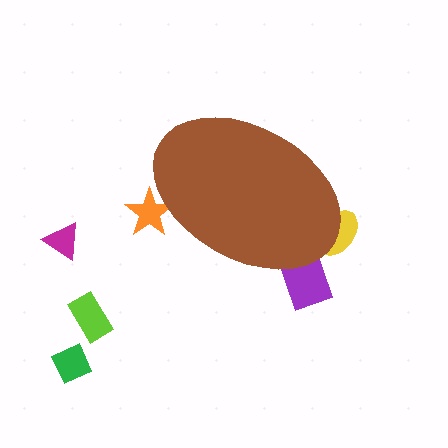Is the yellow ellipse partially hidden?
Yes, the yellow ellipse is partially hidden behind the brown ellipse.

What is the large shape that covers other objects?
A brown ellipse.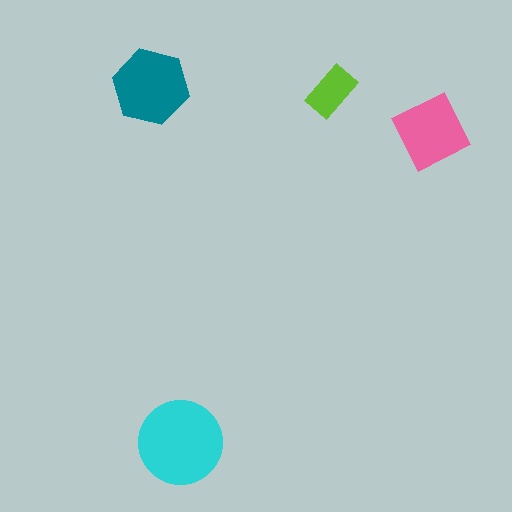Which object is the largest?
The cyan circle.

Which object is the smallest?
The lime rectangle.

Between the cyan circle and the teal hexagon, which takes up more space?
The cyan circle.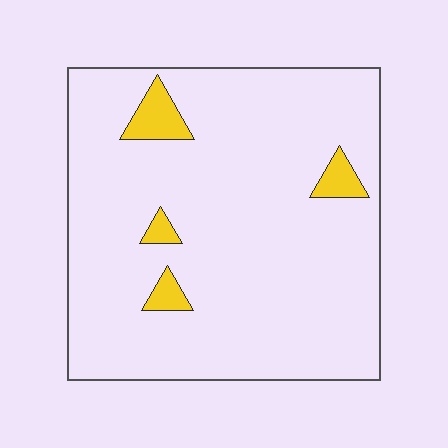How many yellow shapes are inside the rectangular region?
4.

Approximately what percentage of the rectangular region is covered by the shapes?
Approximately 5%.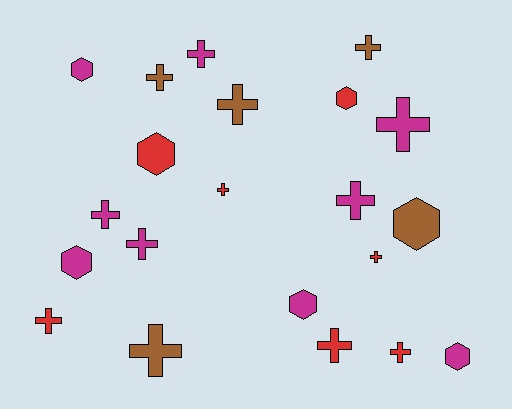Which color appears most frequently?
Magenta, with 9 objects.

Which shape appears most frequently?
Cross, with 14 objects.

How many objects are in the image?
There are 21 objects.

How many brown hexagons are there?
There is 1 brown hexagon.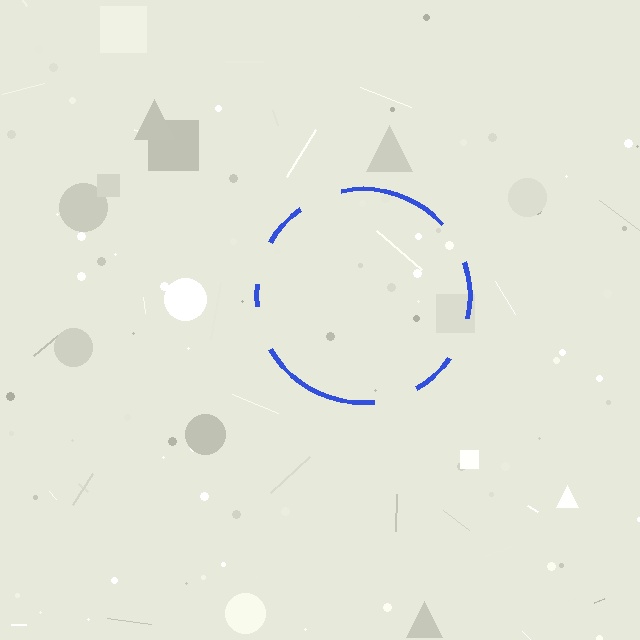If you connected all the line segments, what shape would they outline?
They would outline a circle.